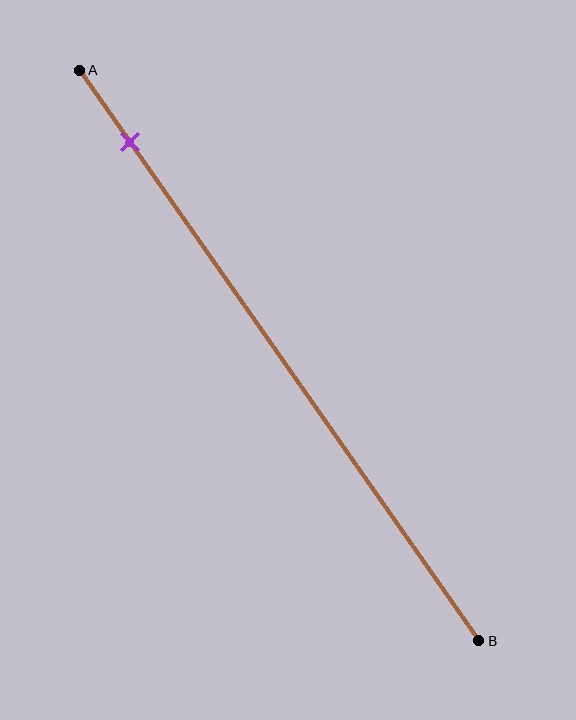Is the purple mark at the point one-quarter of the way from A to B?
No, the mark is at about 15% from A, not at the 25% one-quarter point.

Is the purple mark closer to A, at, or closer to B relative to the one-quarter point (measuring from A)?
The purple mark is closer to point A than the one-quarter point of segment AB.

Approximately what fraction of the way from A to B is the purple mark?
The purple mark is approximately 15% of the way from A to B.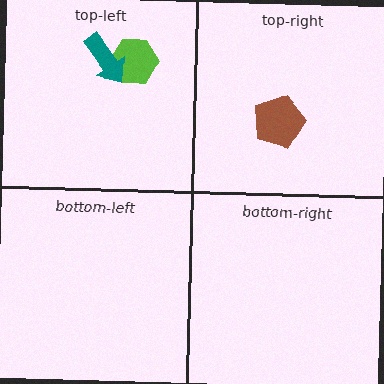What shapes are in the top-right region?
The brown pentagon.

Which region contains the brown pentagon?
The top-right region.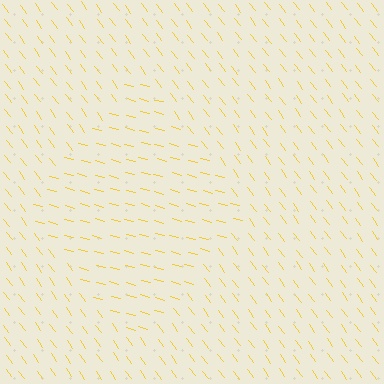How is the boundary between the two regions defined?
The boundary is defined purely by a change in line orientation (approximately 39 degrees difference). All lines are the same color and thickness.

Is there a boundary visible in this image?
Yes, there is a texture boundary formed by a change in line orientation.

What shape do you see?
I see a diamond.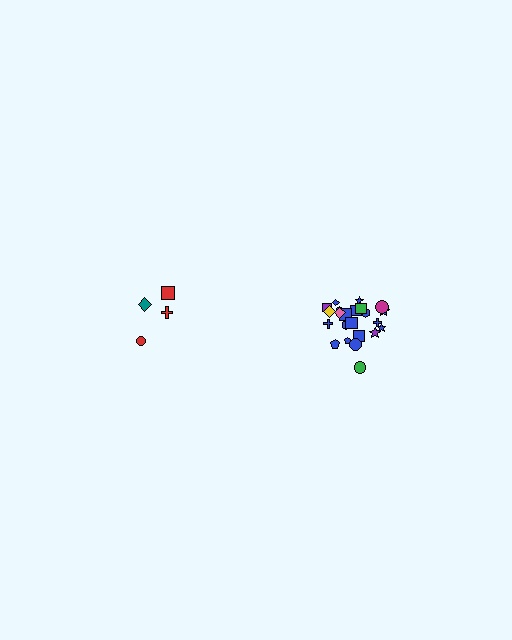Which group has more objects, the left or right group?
The right group.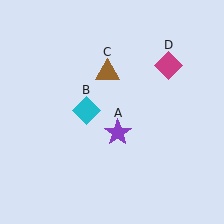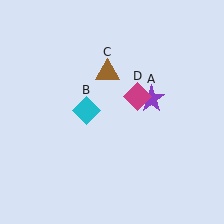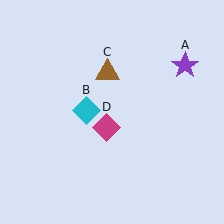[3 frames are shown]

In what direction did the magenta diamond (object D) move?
The magenta diamond (object D) moved down and to the left.